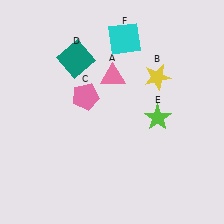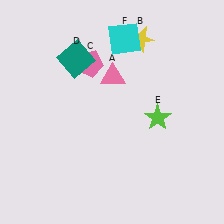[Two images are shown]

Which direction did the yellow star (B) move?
The yellow star (B) moved up.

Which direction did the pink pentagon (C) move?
The pink pentagon (C) moved up.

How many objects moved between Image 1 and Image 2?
2 objects moved between the two images.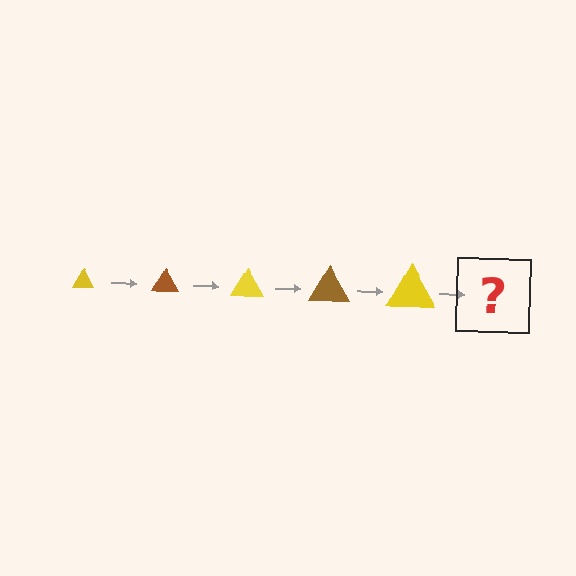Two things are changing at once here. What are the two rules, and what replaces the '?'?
The two rules are that the triangle grows larger each step and the color cycles through yellow and brown. The '?' should be a brown triangle, larger than the previous one.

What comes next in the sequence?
The next element should be a brown triangle, larger than the previous one.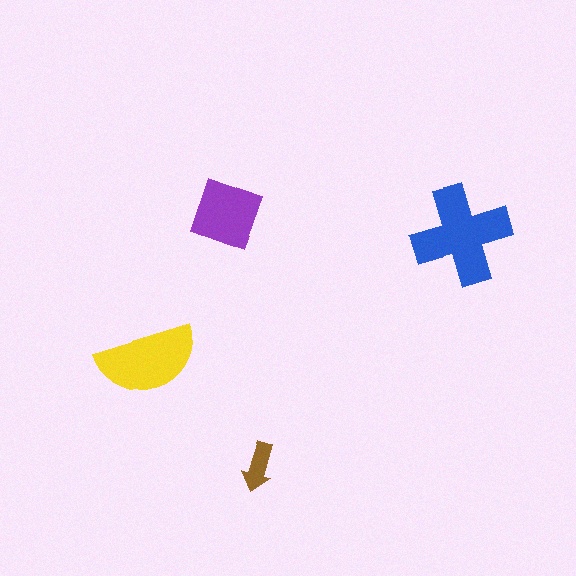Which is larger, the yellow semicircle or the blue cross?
The blue cross.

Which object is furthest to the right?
The blue cross is rightmost.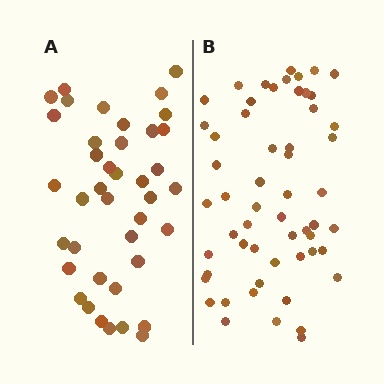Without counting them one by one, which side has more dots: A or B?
Region B (the right region) has more dots.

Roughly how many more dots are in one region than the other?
Region B has approximately 15 more dots than region A.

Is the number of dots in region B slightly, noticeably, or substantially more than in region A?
Region B has noticeably more, but not dramatically so. The ratio is roughly 1.4 to 1.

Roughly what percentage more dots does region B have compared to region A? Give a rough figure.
About 40% more.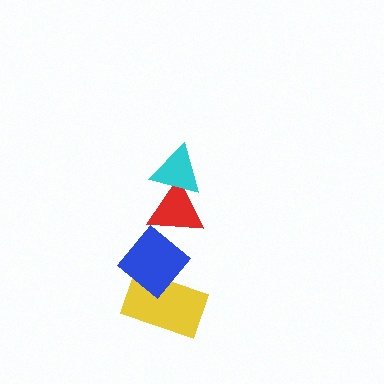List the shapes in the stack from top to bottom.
From top to bottom: the cyan triangle, the red triangle, the blue diamond, the yellow rectangle.